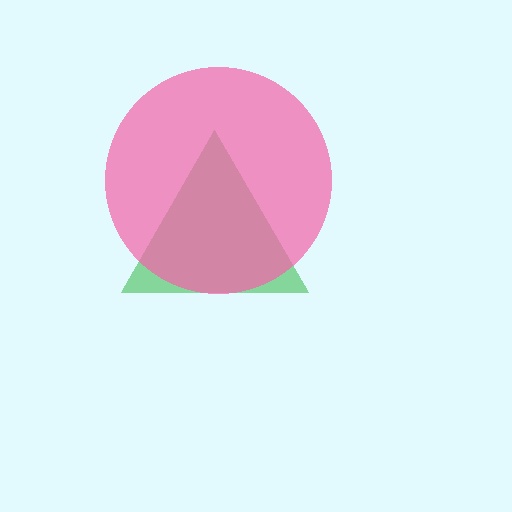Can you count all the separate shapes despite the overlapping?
Yes, there are 2 separate shapes.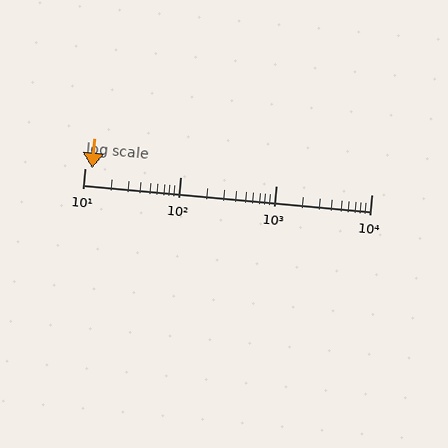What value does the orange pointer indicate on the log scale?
The pointer indicates approximately 12.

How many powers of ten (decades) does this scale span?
The scale spans 3 decades, from 10 to 10000.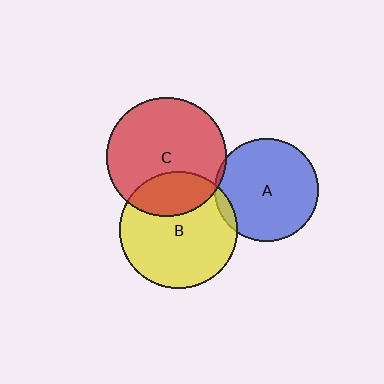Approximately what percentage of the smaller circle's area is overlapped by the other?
Approximately 25%.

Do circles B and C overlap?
Yes.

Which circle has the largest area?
Circle C (red).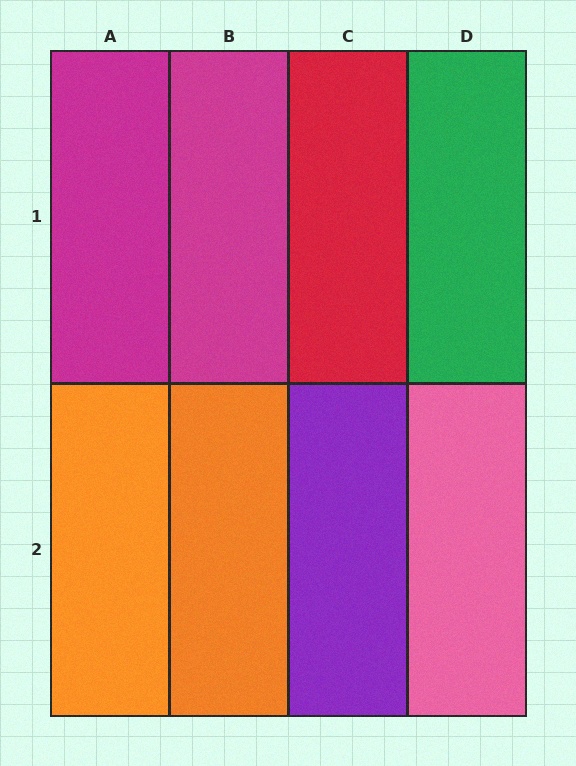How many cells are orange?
2 cells are orange.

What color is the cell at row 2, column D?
Pink.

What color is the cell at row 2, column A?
Orange.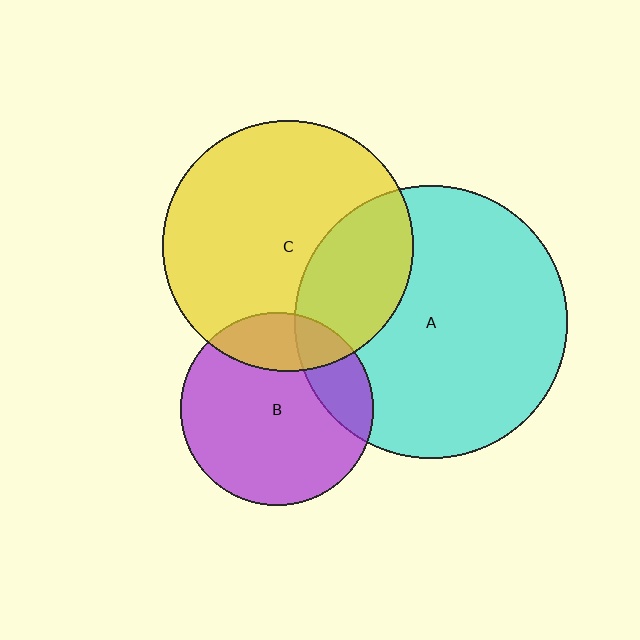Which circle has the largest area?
Circle A (cyan).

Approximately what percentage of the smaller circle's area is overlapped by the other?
Approximately 30%.